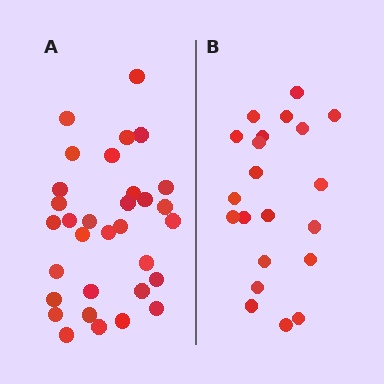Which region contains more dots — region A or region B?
Region A (the left region) has more dots.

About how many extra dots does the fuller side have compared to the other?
Region A has roughly 12 or so more dots than region B.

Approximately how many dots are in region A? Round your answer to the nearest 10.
About 30 dots. (The exact count is 32, which rounds to 30.)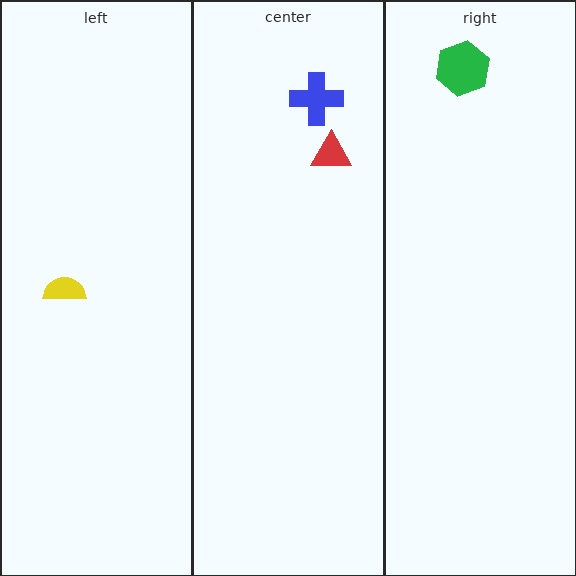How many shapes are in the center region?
2.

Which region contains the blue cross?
The center region.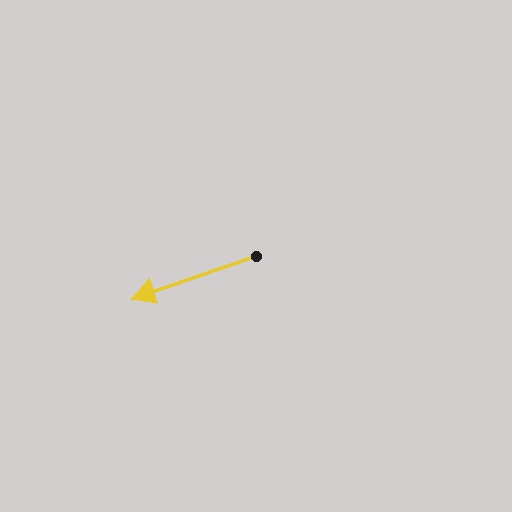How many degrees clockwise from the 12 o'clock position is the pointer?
Approximately 251 degrees.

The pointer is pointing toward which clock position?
Roughly 8 o'clock.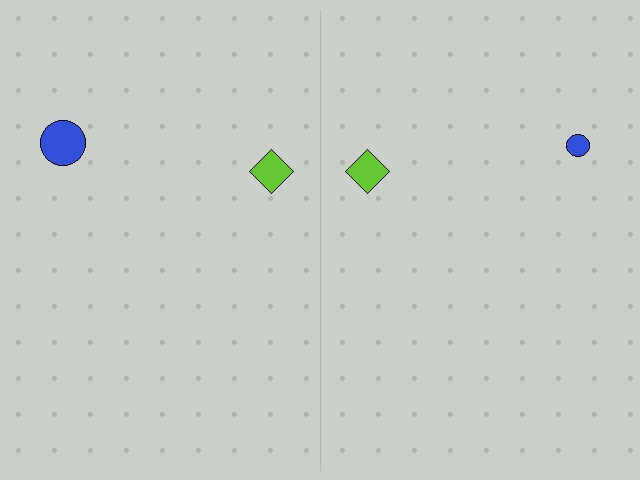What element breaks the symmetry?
The blue circle on the right side has a different size than its mirror counterpart.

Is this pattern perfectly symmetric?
No, the pattern is not perfectly symmetric. The blue circle on the right side has a different size than its mirror counterpart.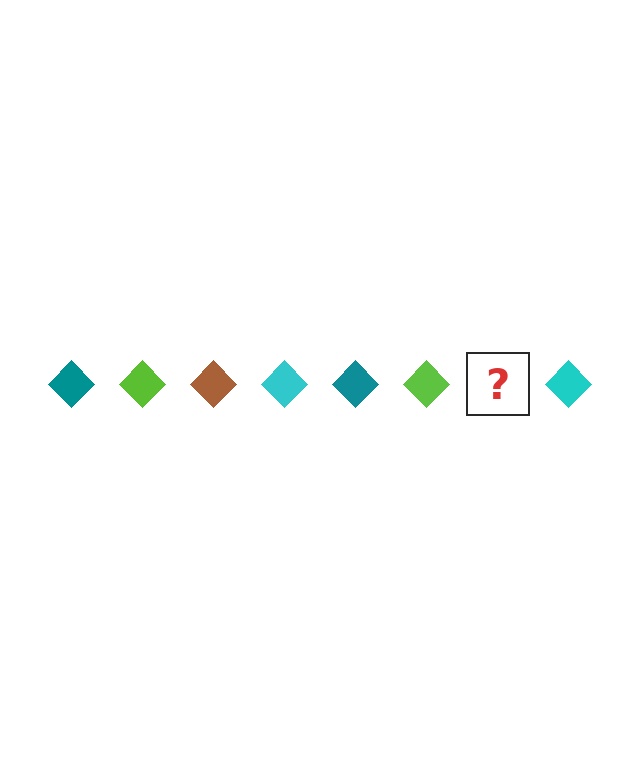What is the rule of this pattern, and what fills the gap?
The rule is that the pattern cycles through teal, lime, brown, cyan diamonds. The gap should be filled with a brown diamond.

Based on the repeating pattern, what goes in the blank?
The blank should be a brown diamond.